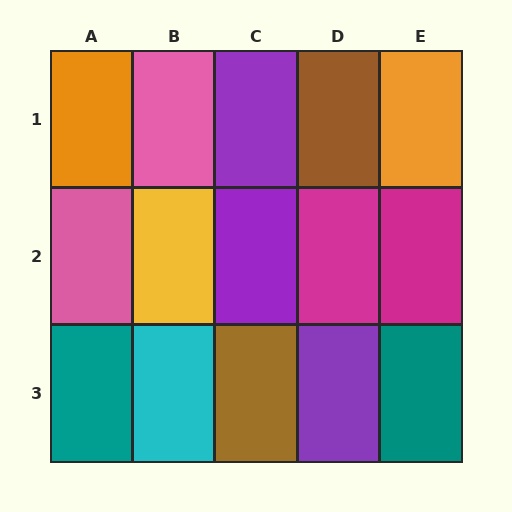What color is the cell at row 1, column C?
Purple.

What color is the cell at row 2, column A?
Pink.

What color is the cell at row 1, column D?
Brown.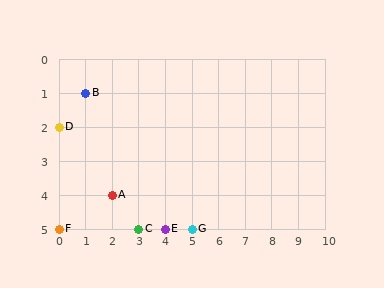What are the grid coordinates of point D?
Point D is at grid coordinates (0, 2).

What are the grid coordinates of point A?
Point A is at grid coordinates (2, 4).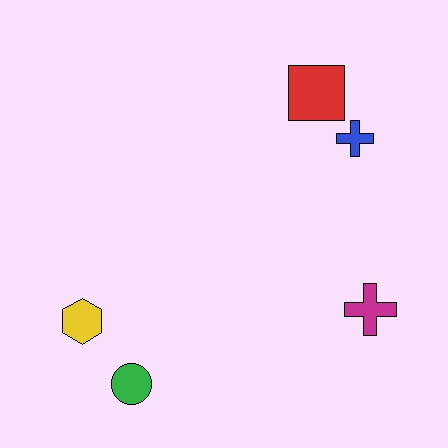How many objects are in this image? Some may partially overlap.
There are 5 objects.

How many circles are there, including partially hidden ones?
There is 1 circle.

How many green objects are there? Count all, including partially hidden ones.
There is 1 green object.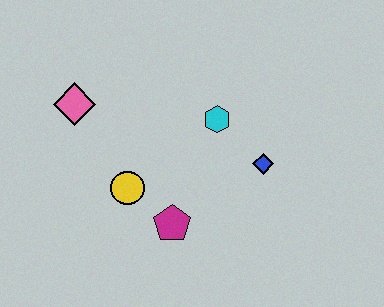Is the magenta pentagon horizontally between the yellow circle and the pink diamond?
No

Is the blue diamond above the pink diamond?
No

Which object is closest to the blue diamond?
The cyan hexagon is closest to the blue diamond.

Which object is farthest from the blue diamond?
The pink diamond is farthest from the blue diamond.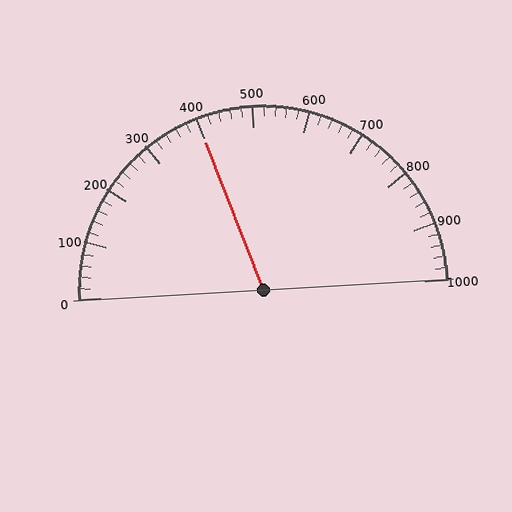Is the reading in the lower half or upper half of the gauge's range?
The reading is in the lower half of the range (0 to 1000).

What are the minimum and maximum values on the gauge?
The gauge ranges from 0 to 1000.